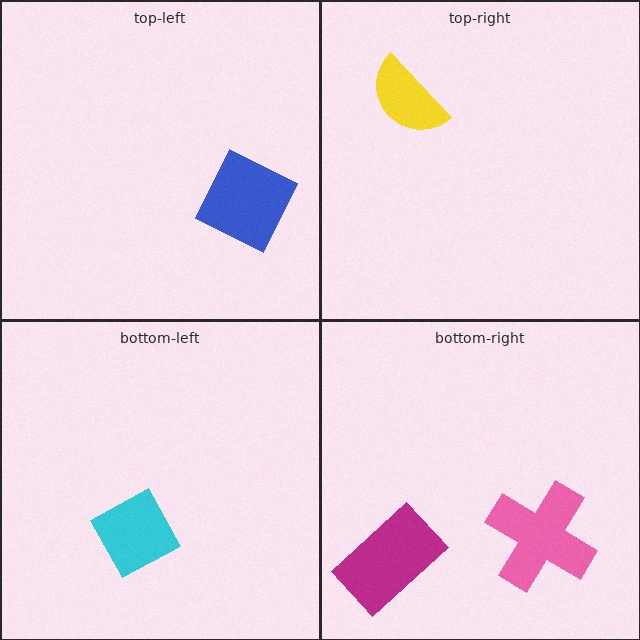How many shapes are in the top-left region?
1.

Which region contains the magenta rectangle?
The bottom-right region.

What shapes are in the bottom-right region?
The pink cross, the magenta rectangle.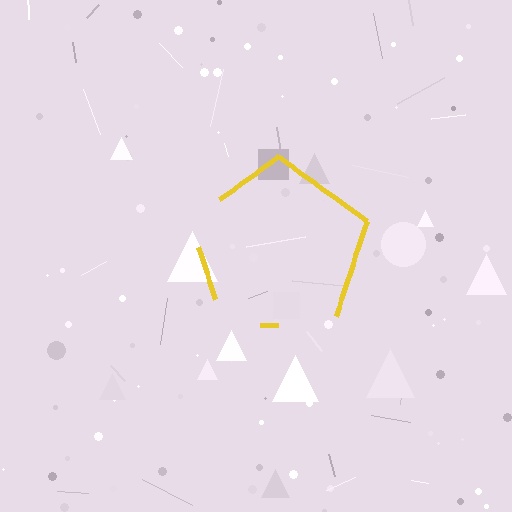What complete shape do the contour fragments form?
The contour fragments form a pentagon.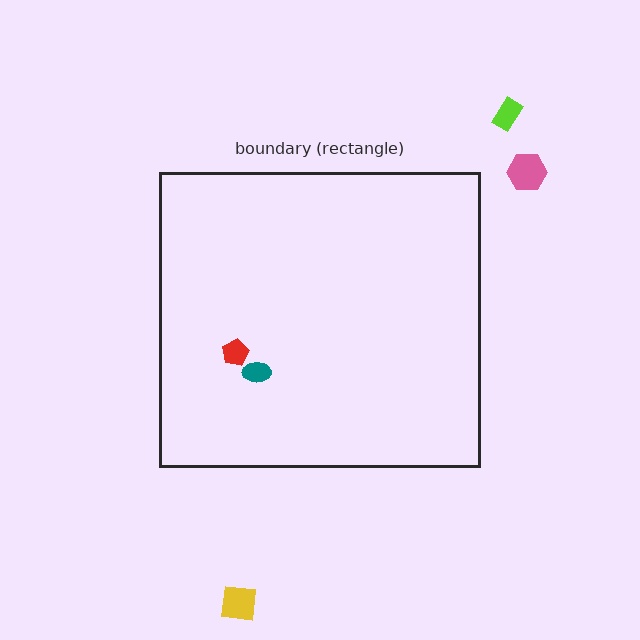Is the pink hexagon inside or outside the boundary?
Outside.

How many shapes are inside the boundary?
2 inside, 3 outside.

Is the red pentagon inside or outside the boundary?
Inside.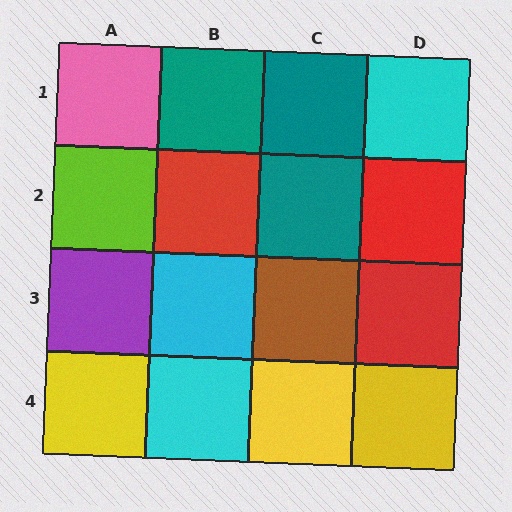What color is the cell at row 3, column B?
Cyan.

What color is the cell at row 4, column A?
Yellow.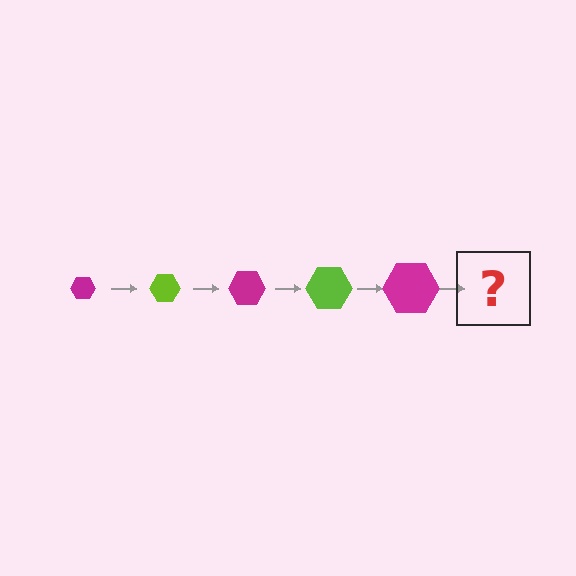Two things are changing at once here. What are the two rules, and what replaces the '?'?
The two rules are that the hexagon grows larger each step and the color cycles through magenta and lime. The '?' should be a lime hexagon, larger than the previous one.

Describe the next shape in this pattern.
It should be a lime hexagon, larger than the previous one.